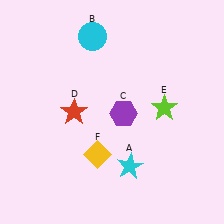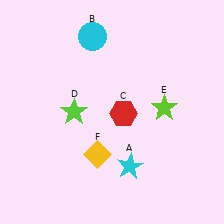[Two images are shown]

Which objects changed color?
C changed from purple to red. D changed from red to lime.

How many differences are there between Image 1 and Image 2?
There are 2 differences between the two images.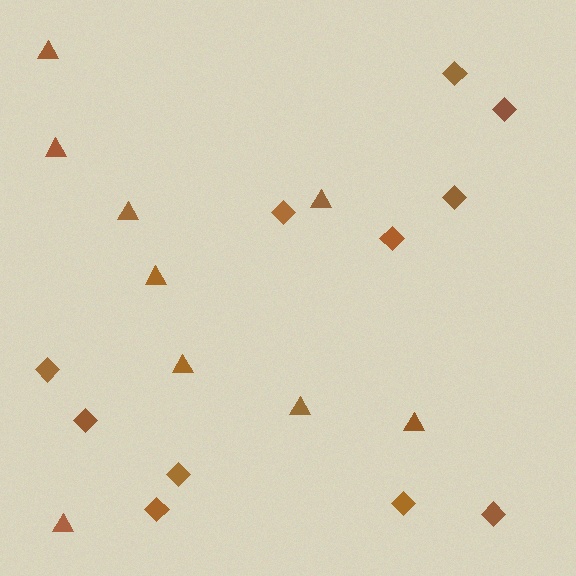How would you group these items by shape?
There are 2 groups: one group of triangles (9) and one group of diamonds (11).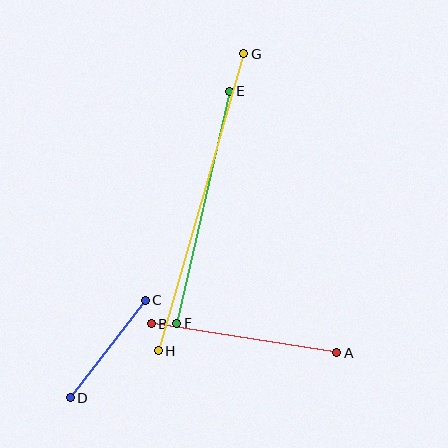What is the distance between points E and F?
The distance is approximately 238 pixels.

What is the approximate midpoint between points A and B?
The midpoint is at approximately (244, 338) pixels.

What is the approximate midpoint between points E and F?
The midpoint is at approximately (203, 207) pixels.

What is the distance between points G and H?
The distance is approximately 309 pixels.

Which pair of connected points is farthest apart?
Points G and H are farthest apart.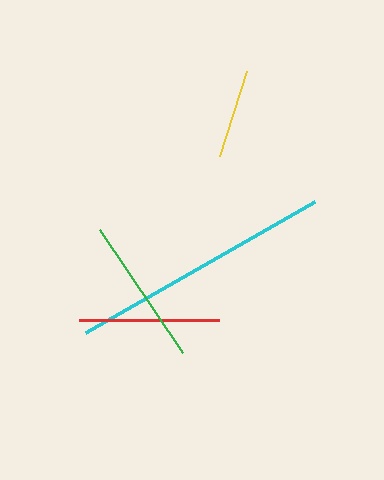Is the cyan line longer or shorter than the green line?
The cyan line is longer than the green line.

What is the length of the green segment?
The green segment is approximately 148 pixels long.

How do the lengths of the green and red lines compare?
The green and red lines are approximately the same length.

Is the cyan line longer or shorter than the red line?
The cyan line is longer than the red line.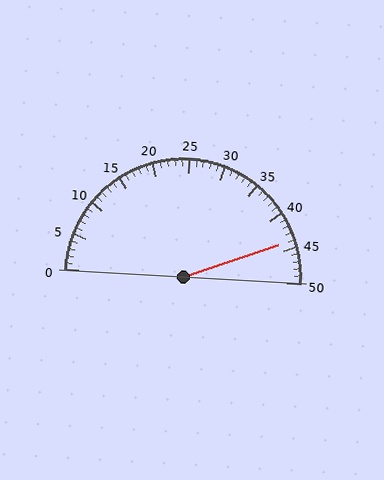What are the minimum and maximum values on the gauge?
The gauge ranges from 0 to 50.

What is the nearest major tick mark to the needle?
The nearest major tick mark is 45.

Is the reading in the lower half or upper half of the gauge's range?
The reading is in the upper half of the range (0 to 50).